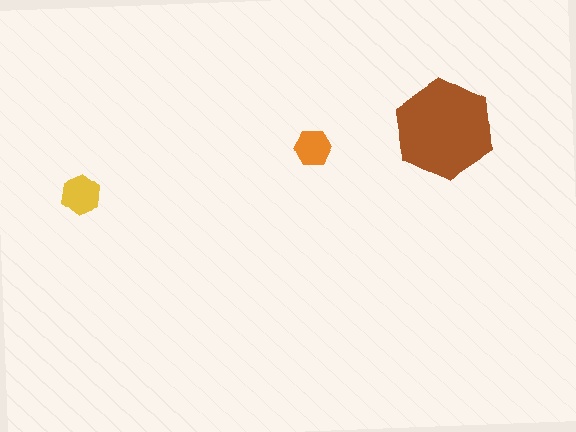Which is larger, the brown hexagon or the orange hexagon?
The brown one.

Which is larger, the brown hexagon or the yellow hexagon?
The brown one.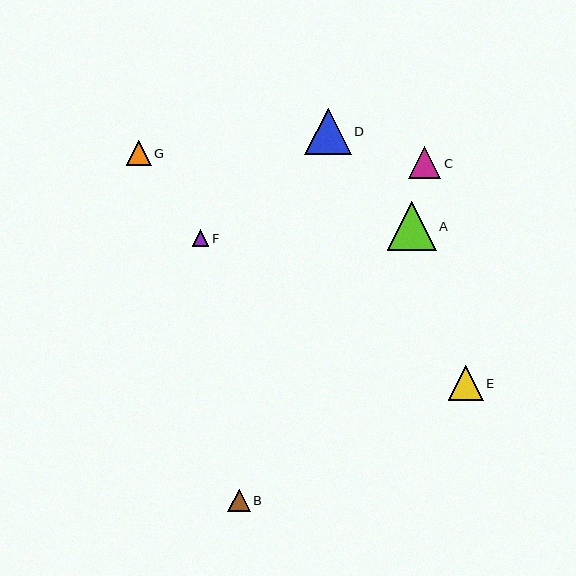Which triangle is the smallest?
Triangle F is the smallest with a size of approximately 16 pixels.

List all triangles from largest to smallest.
From largest to smallest: A, D, E, C, G, B, F.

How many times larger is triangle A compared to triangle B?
Triangle A is approximately 2.2 times the size of triangle B.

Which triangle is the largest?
Triangle A is the largest with a size of approximately 49 pixels.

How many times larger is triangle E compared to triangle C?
Triangle E is approximately 1.1 times the size of triangle C.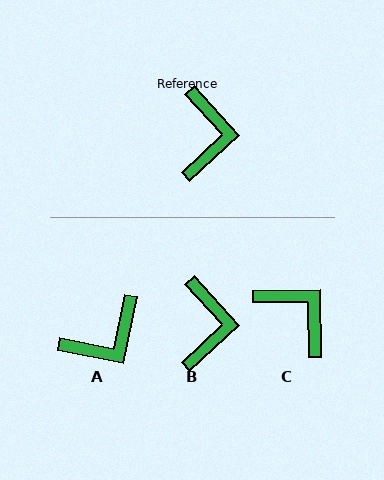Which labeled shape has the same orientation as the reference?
B.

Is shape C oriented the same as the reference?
No, it is off by about 48 degrees.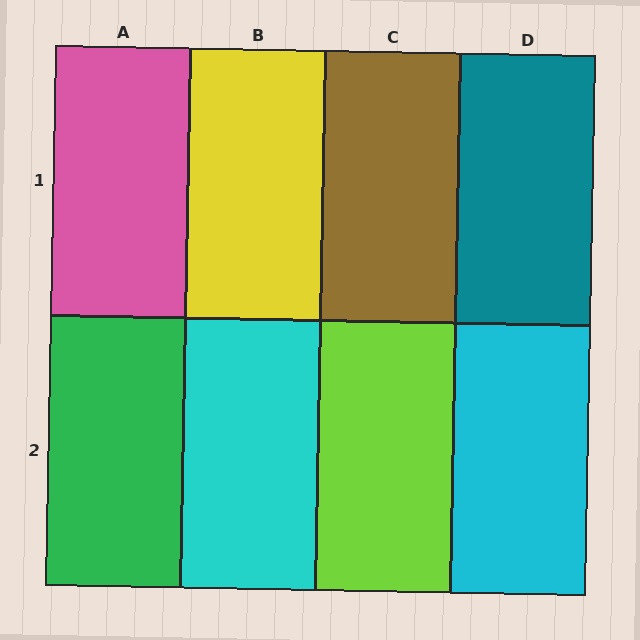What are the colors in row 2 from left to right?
Green, cyan, lime, cyan.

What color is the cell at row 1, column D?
Teal.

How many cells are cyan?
2 cells are cyan.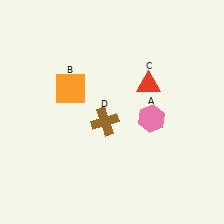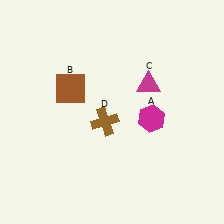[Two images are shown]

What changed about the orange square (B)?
In Image 1, B is orange. In Image 2, it changed to brown.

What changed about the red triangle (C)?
In Image 1, C is red. In Image 2, it changed to magenta.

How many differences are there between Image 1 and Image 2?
There are 3 differences between the two images.